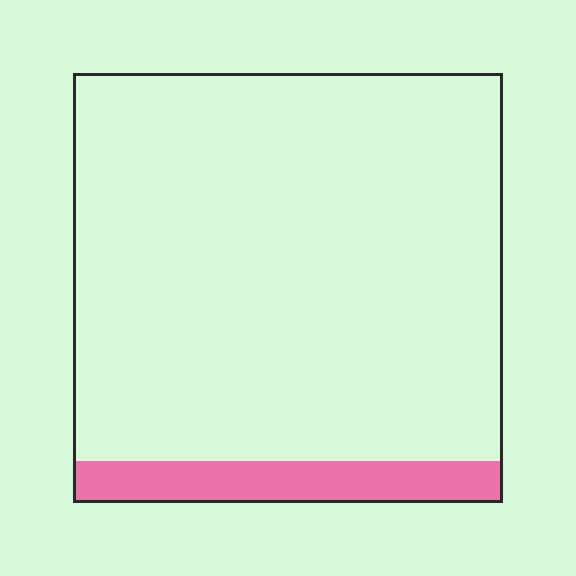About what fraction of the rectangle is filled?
About one tenth (1/10).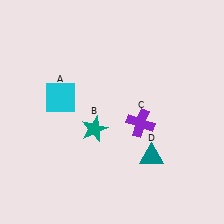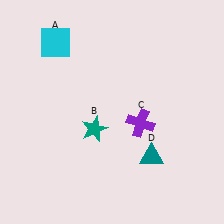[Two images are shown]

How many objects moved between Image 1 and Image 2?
1 object moved between the two images.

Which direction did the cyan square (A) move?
The cyan square (A) moved up.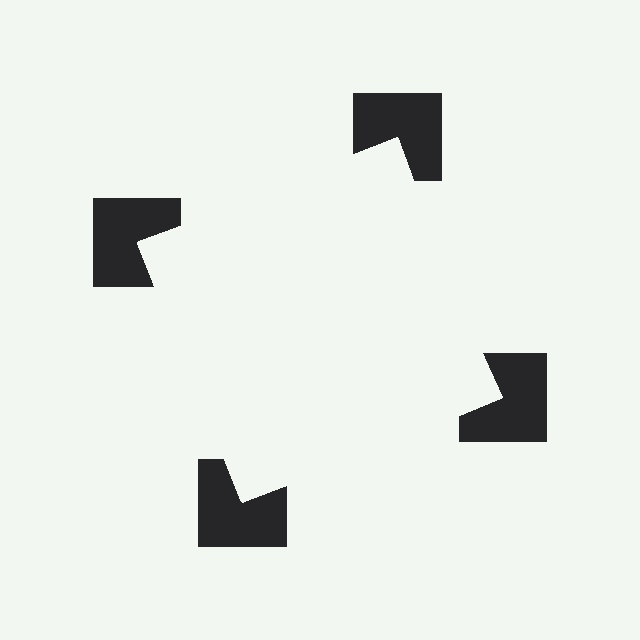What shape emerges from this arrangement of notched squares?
An illusory square — its edges are inferred from the aligned wedge cuts in the notched squares, not physically drawn.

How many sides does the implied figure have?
4 sides.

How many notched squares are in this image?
There are 4 — one at each vertex of the illusory square.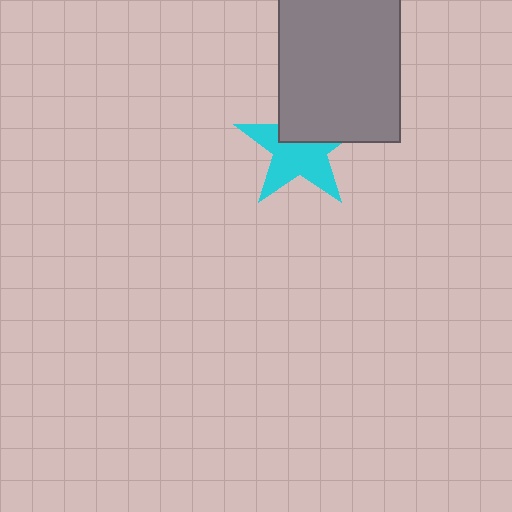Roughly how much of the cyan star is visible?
About half of it is visible (roughly 60%).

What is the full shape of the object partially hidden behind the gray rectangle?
The partially hidden object is a cyan star.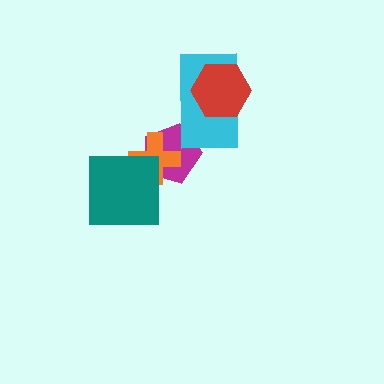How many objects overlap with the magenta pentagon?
2 objects overlap with the magenta pentagon.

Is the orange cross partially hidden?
Yes, it is partially covered by another shape.